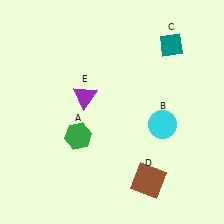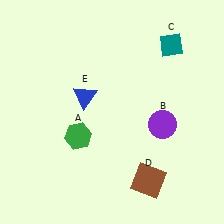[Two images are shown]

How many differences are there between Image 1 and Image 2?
There are 2 differences between the two images.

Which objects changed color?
B changed from cyan to purple. E changed from purple to blue.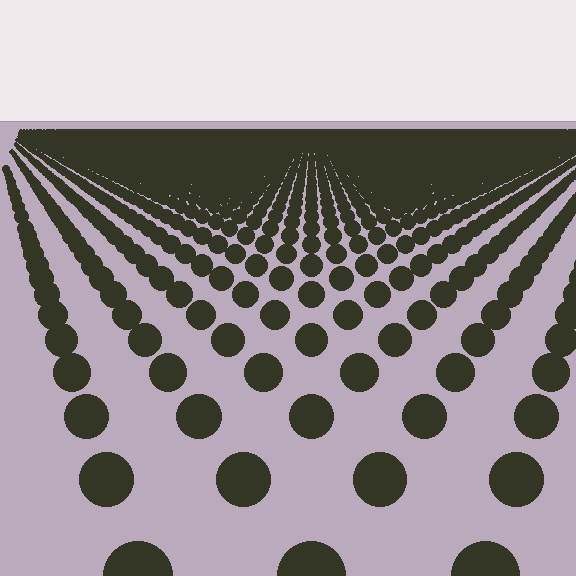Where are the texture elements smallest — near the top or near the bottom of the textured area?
Near the top.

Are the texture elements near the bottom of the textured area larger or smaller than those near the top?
Larger. Near the bottom, elements are closer to the viewer and appear at a bigger on-screen size.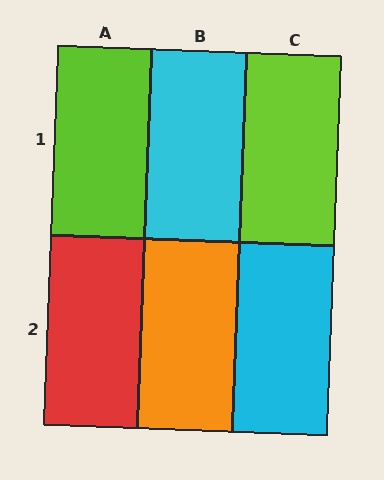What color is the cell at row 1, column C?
Lime.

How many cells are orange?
1 cell is orange.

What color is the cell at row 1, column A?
Lime.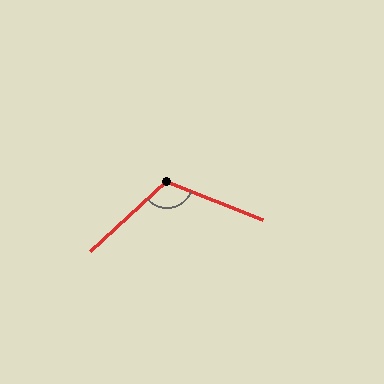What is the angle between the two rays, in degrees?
Approximately 116 degrees.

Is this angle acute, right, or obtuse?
It is obtuse.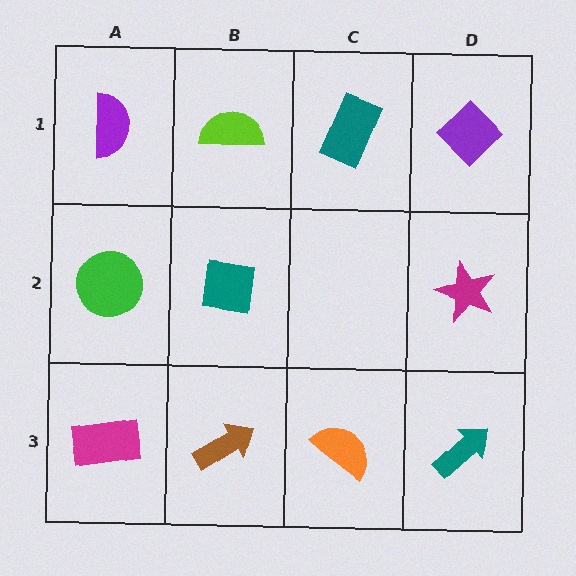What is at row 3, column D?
A teal arrow.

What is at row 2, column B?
A teal square.